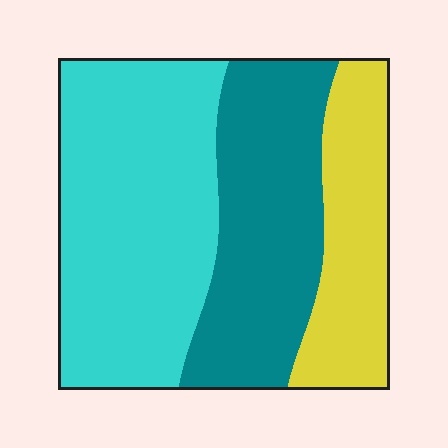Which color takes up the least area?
Yellow, at roughly 20%.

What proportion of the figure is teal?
Teal takes up about one third (1/3) of the figure.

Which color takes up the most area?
Cyan, at roughly 45%.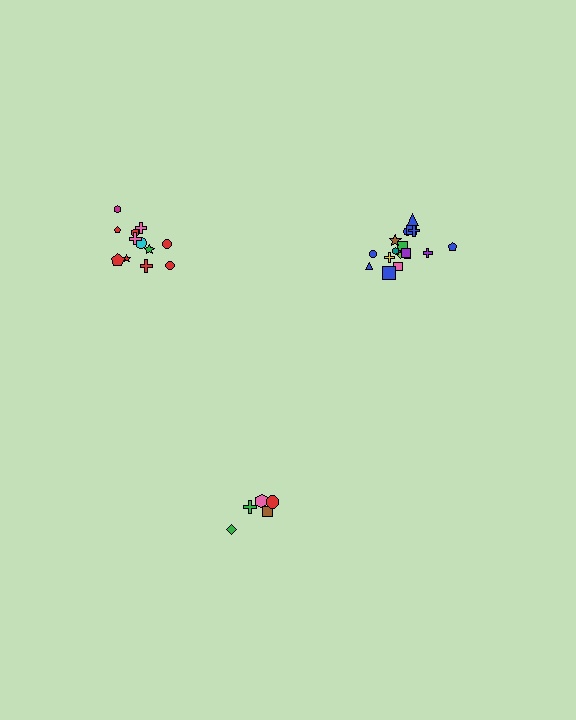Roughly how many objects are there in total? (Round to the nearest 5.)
Roughly 35 objects in total.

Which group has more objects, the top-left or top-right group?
The top-right group.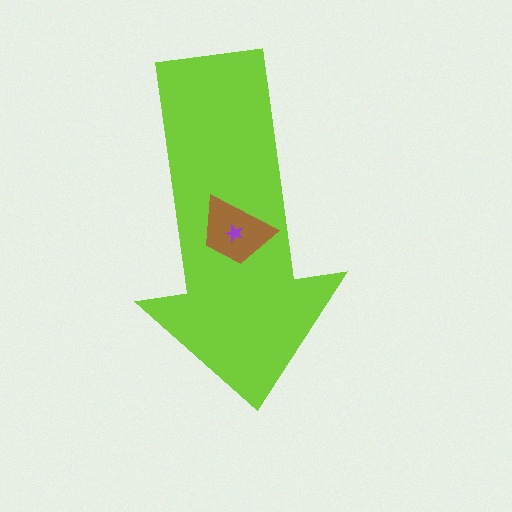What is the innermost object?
The purple star.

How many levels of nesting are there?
3.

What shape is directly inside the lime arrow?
The brown trapezoid.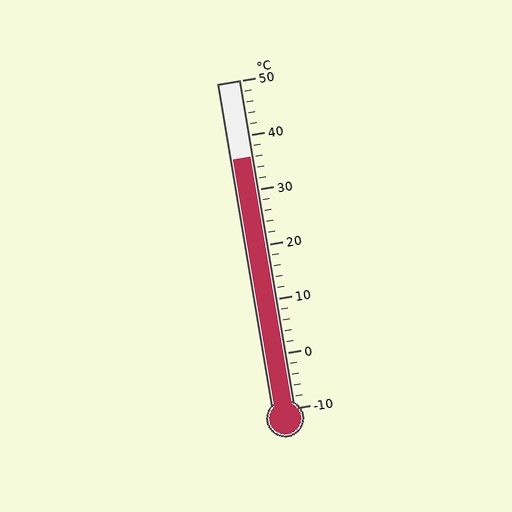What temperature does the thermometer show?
The thermometer shows approximately 36°C.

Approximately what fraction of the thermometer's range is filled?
The thermometer is filled to approximately 75% of its range.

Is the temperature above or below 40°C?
The temperature is below 40°C.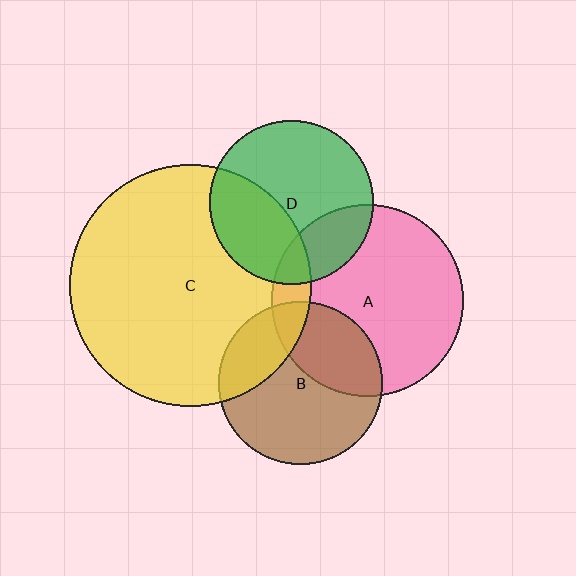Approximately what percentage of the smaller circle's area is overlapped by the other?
Approximately 35%.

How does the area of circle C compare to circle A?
Approximately 1.6 times.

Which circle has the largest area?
Circle C (yellow).